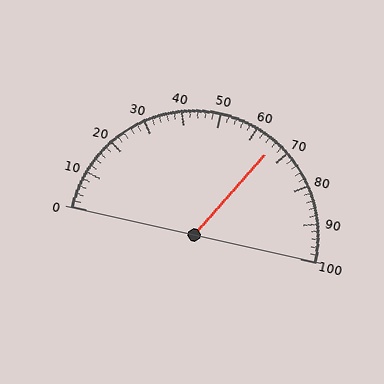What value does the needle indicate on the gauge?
The needle indicates approximately 66.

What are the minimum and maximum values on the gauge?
The gauge ranges from 0 to 100.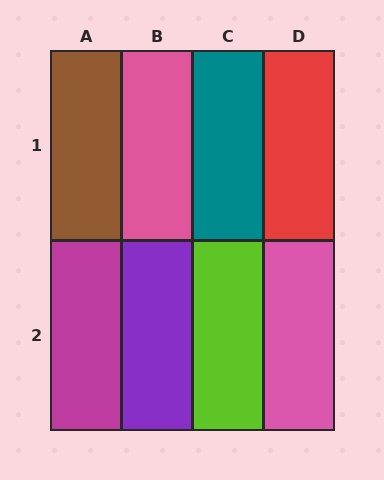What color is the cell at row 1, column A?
Brown.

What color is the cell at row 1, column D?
Red.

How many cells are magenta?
1 cell is magenta.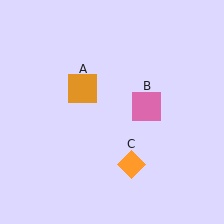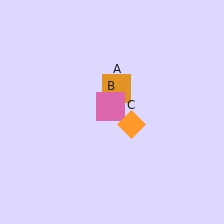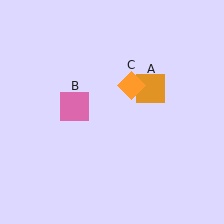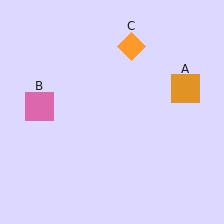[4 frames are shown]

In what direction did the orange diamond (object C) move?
The orange diamond (object C) moved up.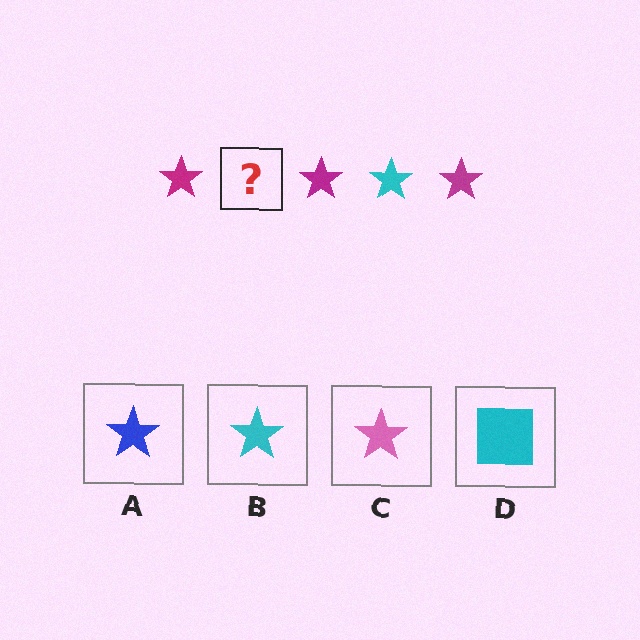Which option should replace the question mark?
Option B.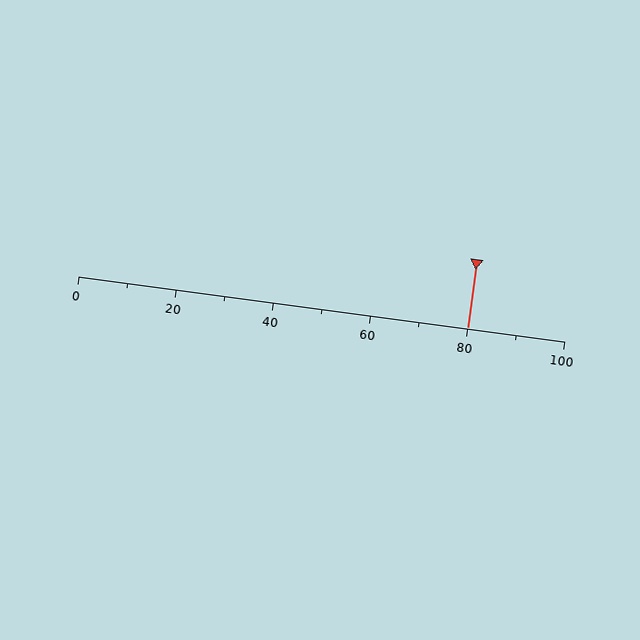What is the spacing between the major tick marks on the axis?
The major ticks are spaced 20 apart.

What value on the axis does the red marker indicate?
The marker indicates approximately 80.